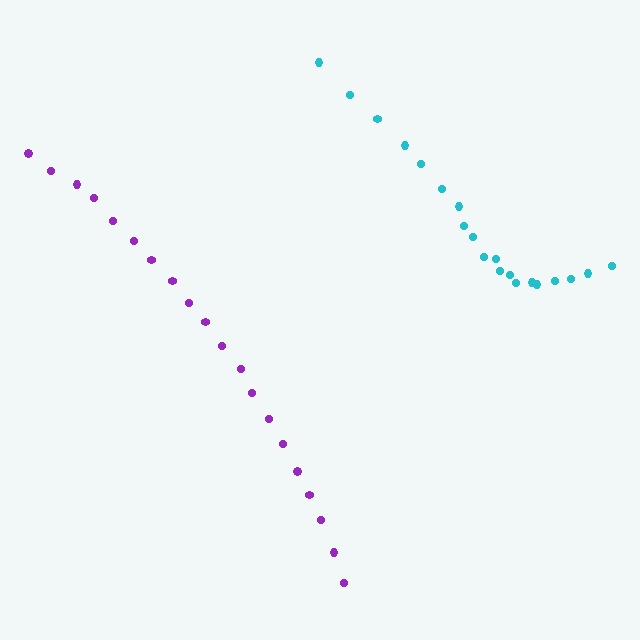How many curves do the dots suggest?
There are 2 distinct paths.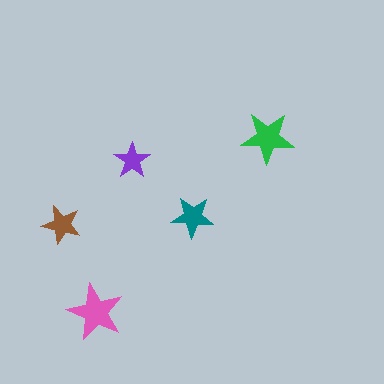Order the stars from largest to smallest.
the pink one, the green one, the teal one, the brown one, the purple one.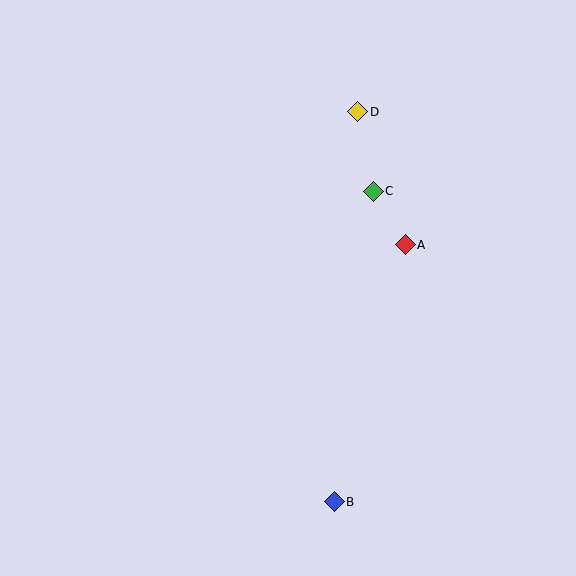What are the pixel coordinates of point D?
Point D is at (358, 112).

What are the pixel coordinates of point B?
Point B is at (334, 502).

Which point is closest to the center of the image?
Point A at (405, 245) is closest to the center.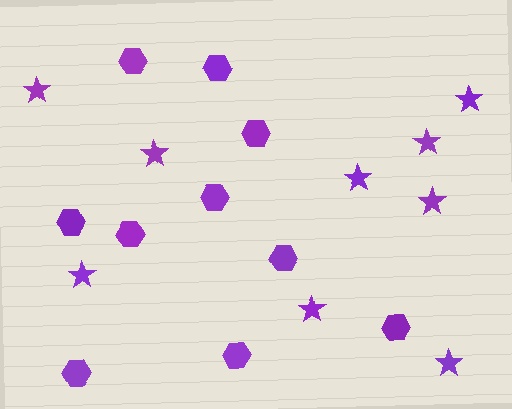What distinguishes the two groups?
There are 2 groups: one group of hexagons (10) and one group of stars (9).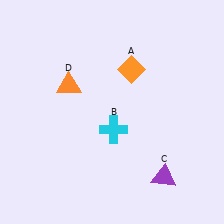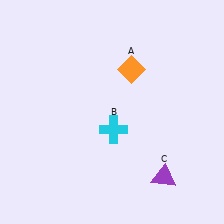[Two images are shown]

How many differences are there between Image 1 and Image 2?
There is 1 difference between the two images.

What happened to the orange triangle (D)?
The orange triangle (D) was removed in Image 2. It was in the top-left area of Image 1.